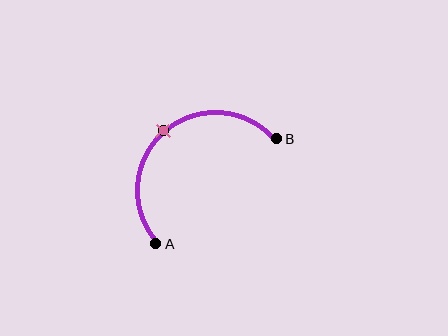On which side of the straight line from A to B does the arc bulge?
The arc bulges above and to the left of the straight line connecting A and B.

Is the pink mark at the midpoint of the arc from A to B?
Yes. The pink mark lies on the arc at equal arc-length from both A and B — it is the arc midpoint.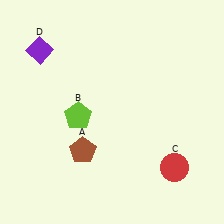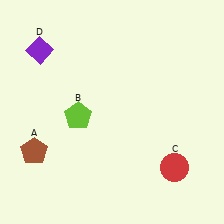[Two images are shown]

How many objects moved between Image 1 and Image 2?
1 object moved between the two images.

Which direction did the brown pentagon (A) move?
The brown pentagon (A) moved left.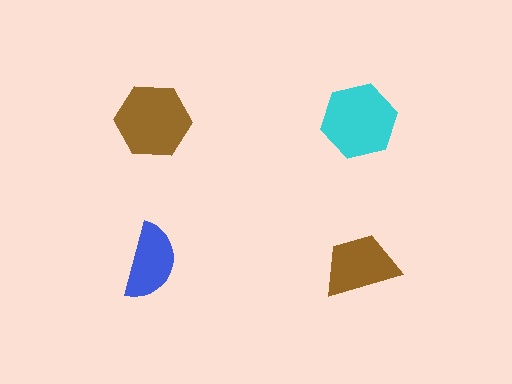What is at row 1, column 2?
A cyan hexagon.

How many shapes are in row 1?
2 shapes.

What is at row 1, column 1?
A brown hexagon.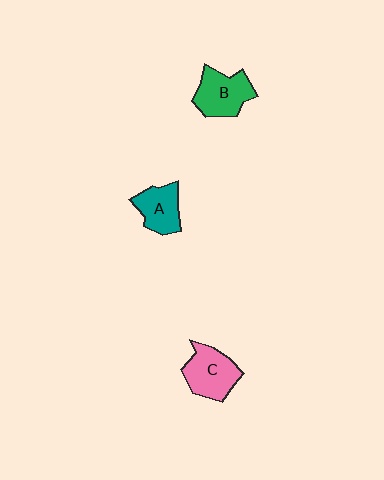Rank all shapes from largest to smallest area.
From largest to smallest: C (pink), B (green), A (teal).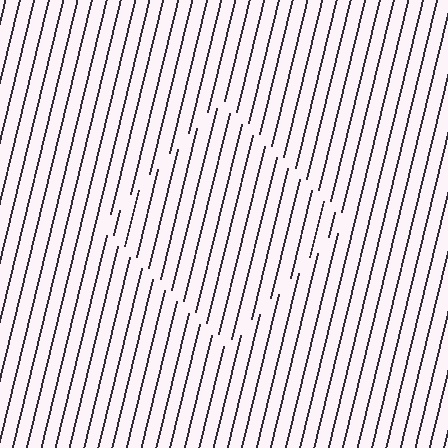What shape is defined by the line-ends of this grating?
An illusory square. The interior of the shape contains the same grating, shifted by half a period — the contour is defined by the phase discontinuity where line-ends from the inner and outer gratings abut.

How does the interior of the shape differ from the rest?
The interior of the shape contains the same grating, shifted by half a period — the contour is defined by the phase discontinuity where line-ends from the inner and outer gratings abut.